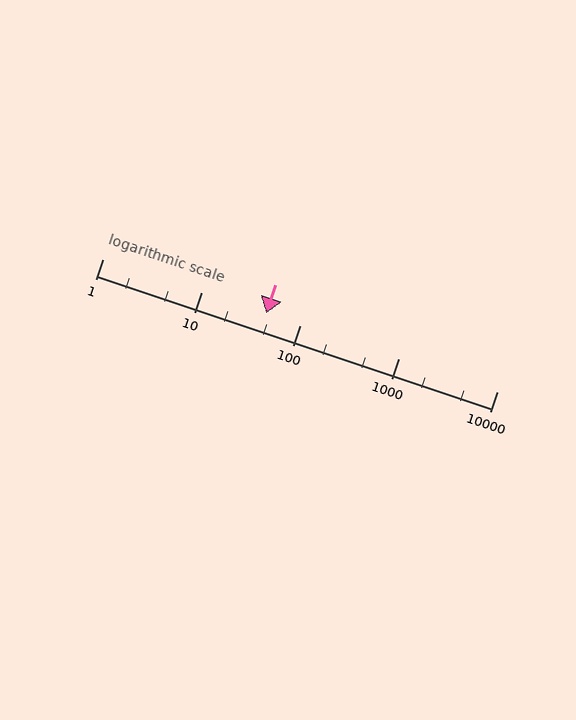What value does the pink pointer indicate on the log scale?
The pointer indicates approximately 46.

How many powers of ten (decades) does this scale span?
The scale spans 4 decades, from 1 to 10000.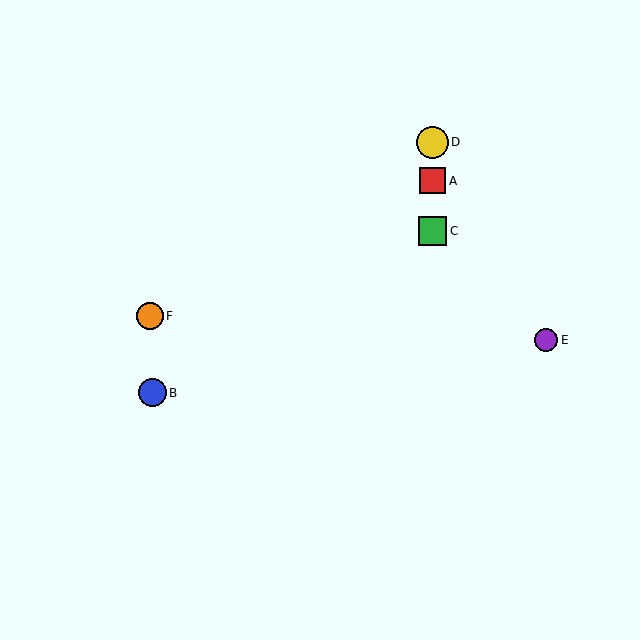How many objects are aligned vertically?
3 objects (A, C, D) are aligned vertically.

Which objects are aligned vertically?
Objects A, C, D are aligned vertically.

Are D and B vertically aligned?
No, D is at x≈432 and B is at x≈153.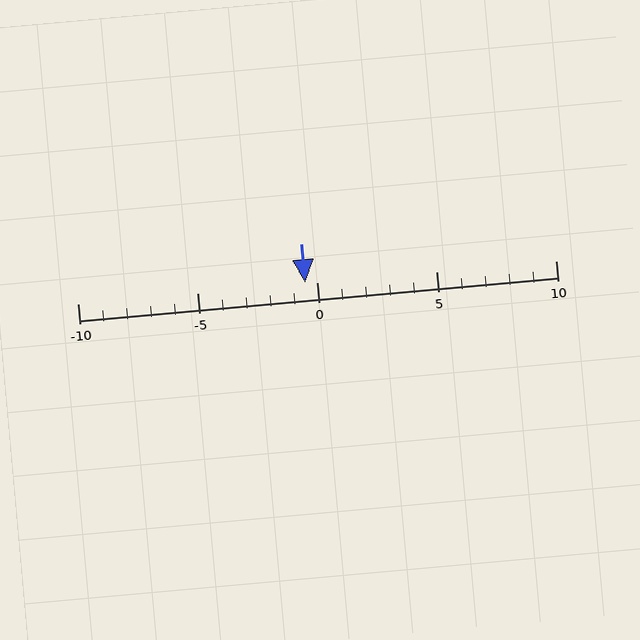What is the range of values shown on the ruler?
The ruler shows values from -10 to 10.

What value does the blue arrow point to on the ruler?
The blue arrow points to approximately 0.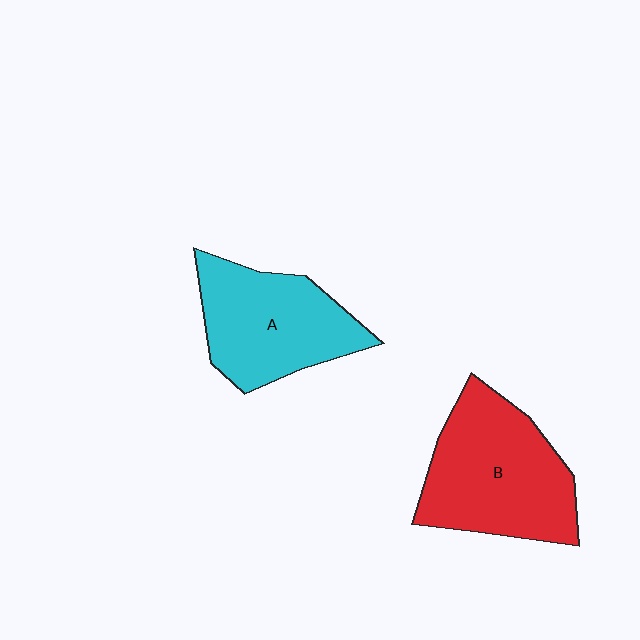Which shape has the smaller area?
Shape A (cyan).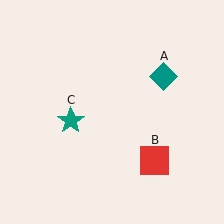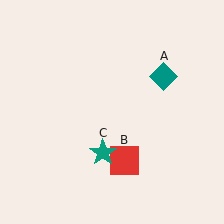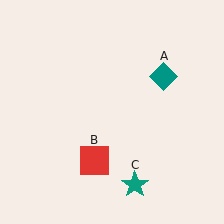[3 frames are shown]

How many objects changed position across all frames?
2 objects changed position: red square (object B), teal star (object C).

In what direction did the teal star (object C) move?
The teal star (object C) moved down and to the right.